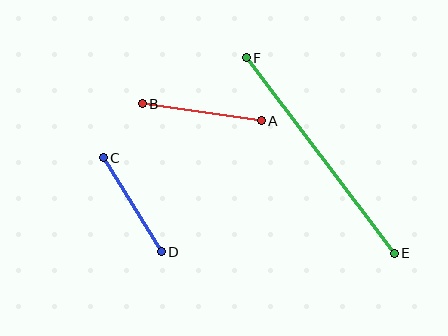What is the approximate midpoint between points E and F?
The midpoint is at approximately (320, 155) pixels.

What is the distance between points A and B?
The distance is approximately 120 pixels.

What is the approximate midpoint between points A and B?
The midpoint is at approximately (202, 112) pixels.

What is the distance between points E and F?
The distance is approximately 245 pixels.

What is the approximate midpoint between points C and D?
The midpoint is at approximately (132, 205) pixels.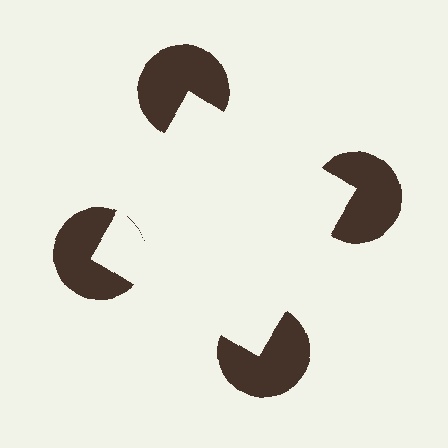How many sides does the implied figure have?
4 sides.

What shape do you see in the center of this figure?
An illusory square — its edges are inferred from the aligned wedge cuts in the pac-man discs, not physically drawn.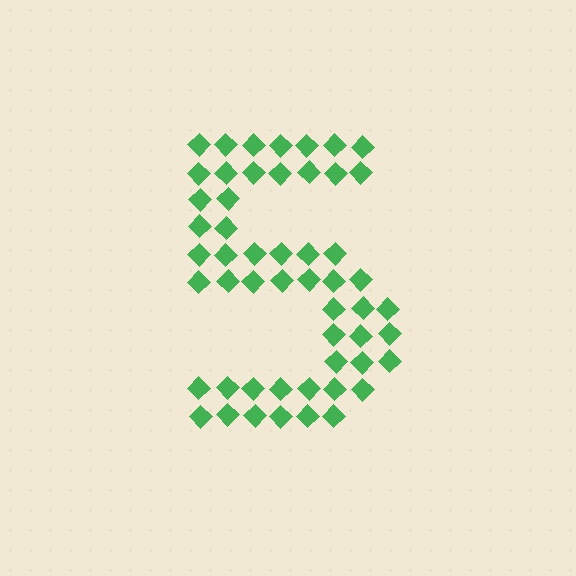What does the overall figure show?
The overall figure shows the digit 5.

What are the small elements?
The small elements are diamonds.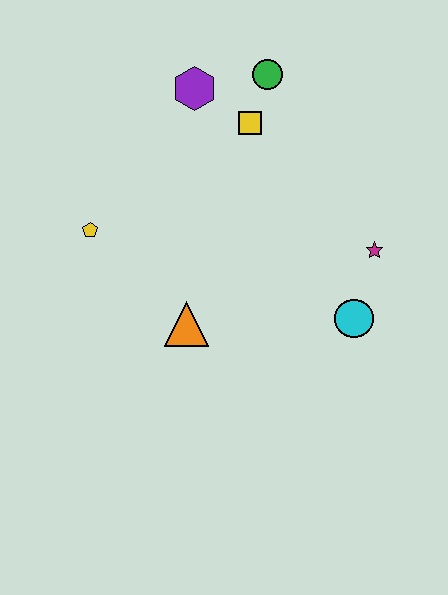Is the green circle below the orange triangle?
No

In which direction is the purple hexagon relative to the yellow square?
The purple hexagon is to the left of the yellow square.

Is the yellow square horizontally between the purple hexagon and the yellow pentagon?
No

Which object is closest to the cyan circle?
The magenta star is closest to the cyan circle.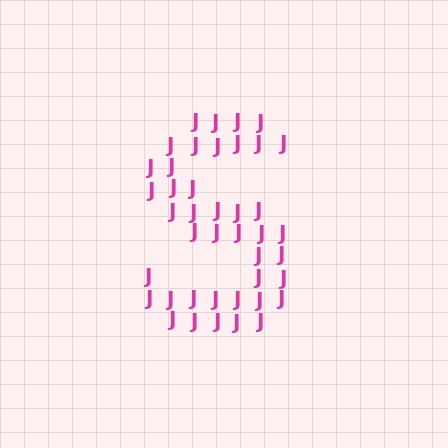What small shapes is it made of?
It is made of small letter J's.